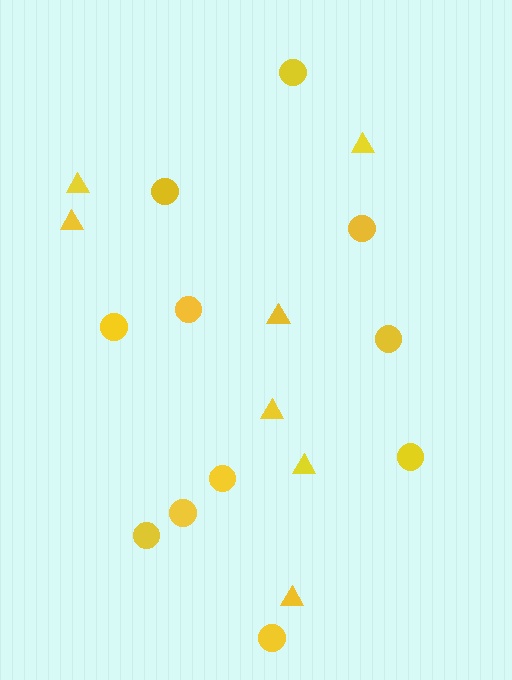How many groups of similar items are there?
There are 2 groups: one group of circles (11) and one group of triangles (7).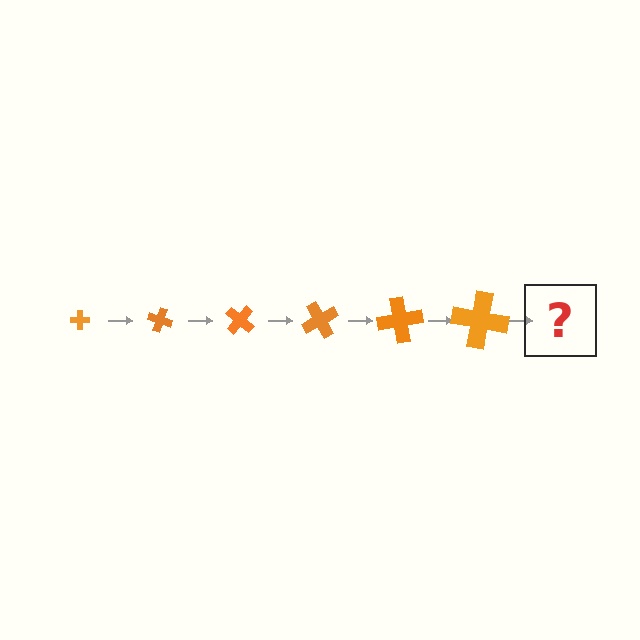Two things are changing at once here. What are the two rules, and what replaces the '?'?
The two rules are that the cross grows larger each step and it rotates 20 degrees each step. The '?' should be a cross, larger than the previous one and rotated 120 degrees from the start.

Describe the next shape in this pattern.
It should be a cross, larger than the previous one and rotated 120 degrees from the start.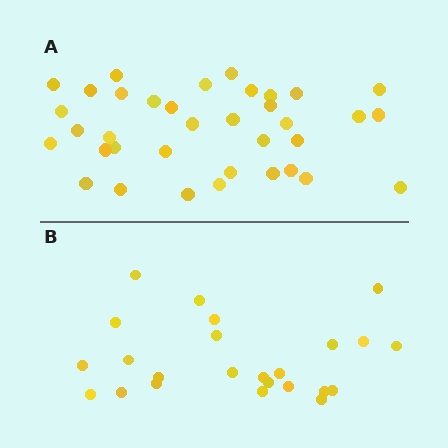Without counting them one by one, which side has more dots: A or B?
Region A (the top region) has more dots.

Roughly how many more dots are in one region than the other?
Region A has roughly 12 or so more dots than region B.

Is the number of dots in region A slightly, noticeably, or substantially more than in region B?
Region A has substantially more. The ratio is roughly 1.5 to 1.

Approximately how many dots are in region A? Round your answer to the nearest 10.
About 40 dots. (The exact count is 36, which rounds to 40.)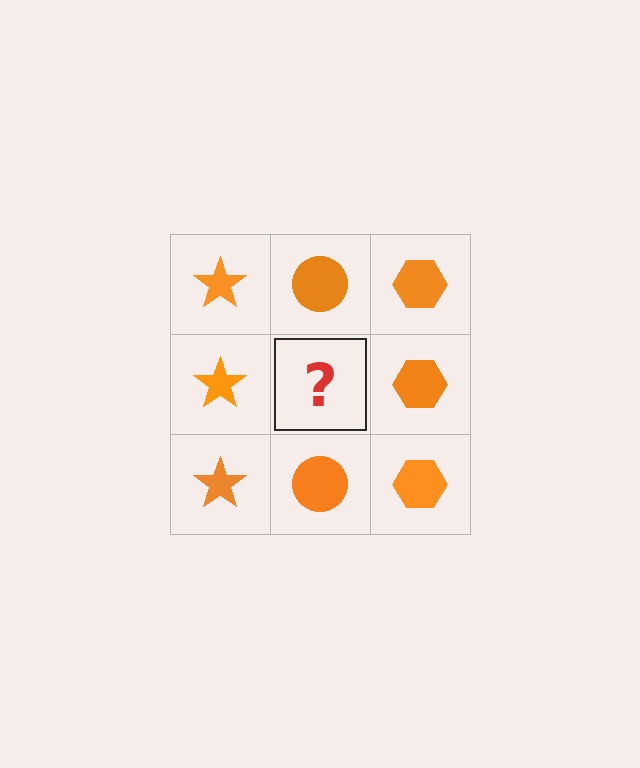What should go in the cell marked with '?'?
The missing cell should contain an orange circle.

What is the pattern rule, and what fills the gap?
The rule is that each column has a consistent shape. The gap should be filled with an orange circle.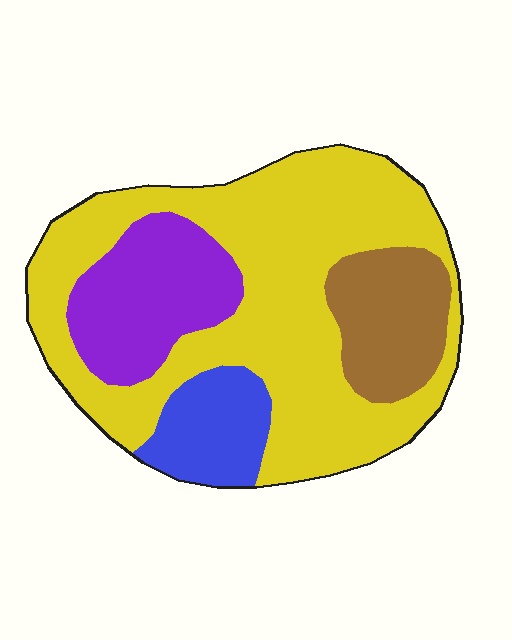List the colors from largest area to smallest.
From largest to smallest: yellow, purple, brown, blue.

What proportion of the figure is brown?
Brown covers 14% of the figure.